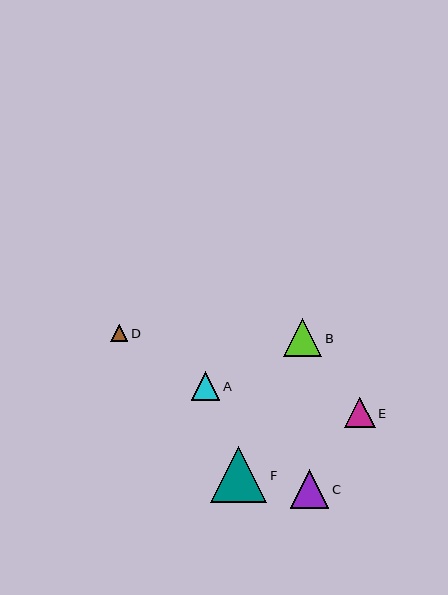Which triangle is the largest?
Triangle F is the largest with a size of approximately 56 pixels.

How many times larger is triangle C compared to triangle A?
Triangle C is approximately 1.3 times the size of triangle A.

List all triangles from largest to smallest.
From largest to smallest: F, C, B, E, A, D.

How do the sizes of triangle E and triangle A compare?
Triangle E and triangle A are approximately the same size.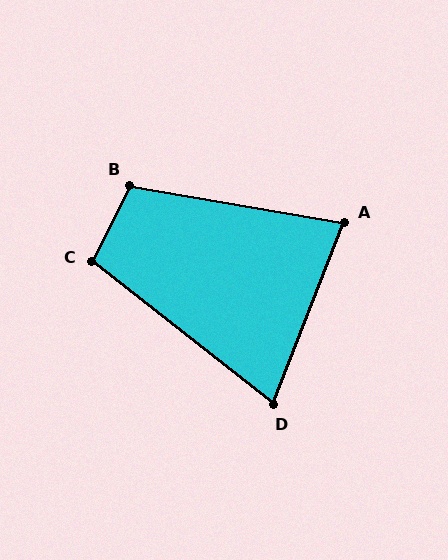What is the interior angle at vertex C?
Approximately 102 degrees (obtuse).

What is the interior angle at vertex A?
Approximately 78 degrees (acute).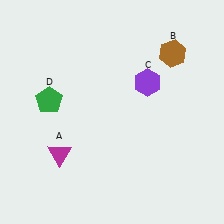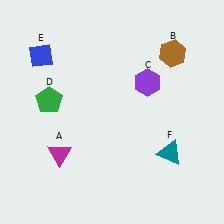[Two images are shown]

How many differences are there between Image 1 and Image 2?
There are 2 differences between the two images.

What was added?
A blue diamond (E), a teal triangle (F) were added in Image 2.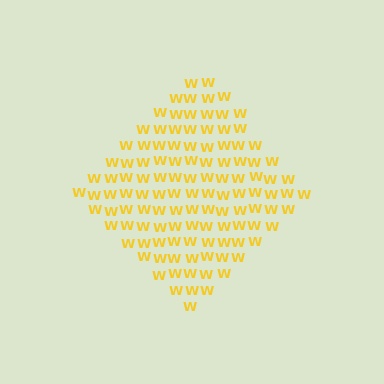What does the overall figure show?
The overall figure shows a diamond.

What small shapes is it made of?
It is made of small letter W's.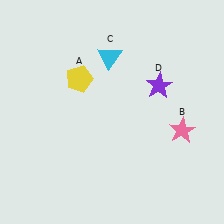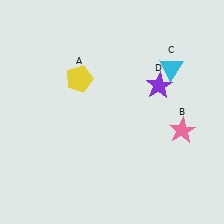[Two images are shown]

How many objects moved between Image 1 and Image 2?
1 object moved between the two images.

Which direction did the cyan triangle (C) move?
The cyan triangle (C) moved right.